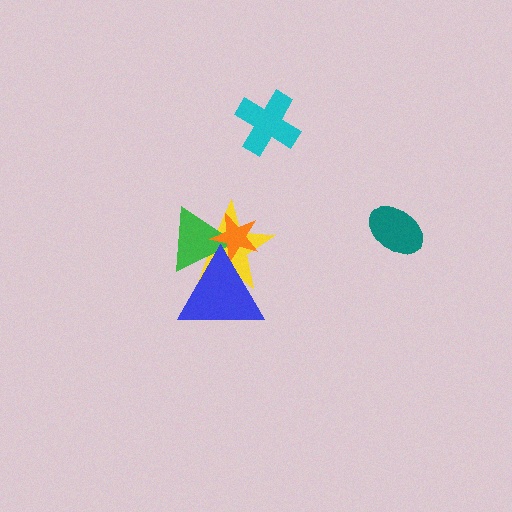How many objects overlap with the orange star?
3 objects overlap with the orange star.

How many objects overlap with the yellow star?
3 objects overlap with the yellow star.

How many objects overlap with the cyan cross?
0 objects overlap with the cyan cross.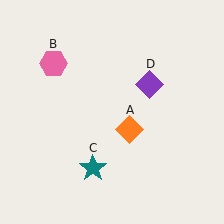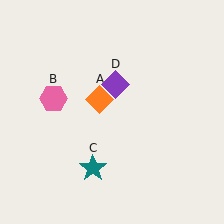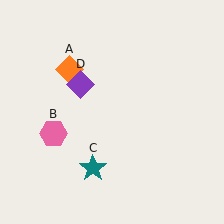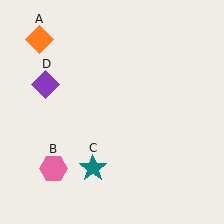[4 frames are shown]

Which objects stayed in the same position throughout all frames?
Teal star (object C) remained stationary.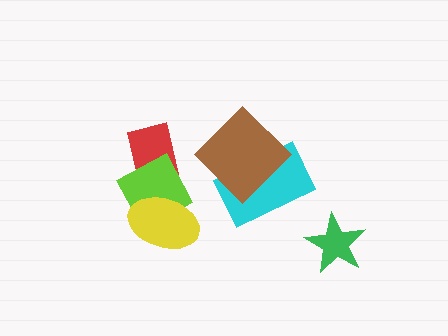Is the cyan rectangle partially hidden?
Yes, it is partially covered by another shape.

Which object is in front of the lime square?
The yellow ellipse is in front of the lime square.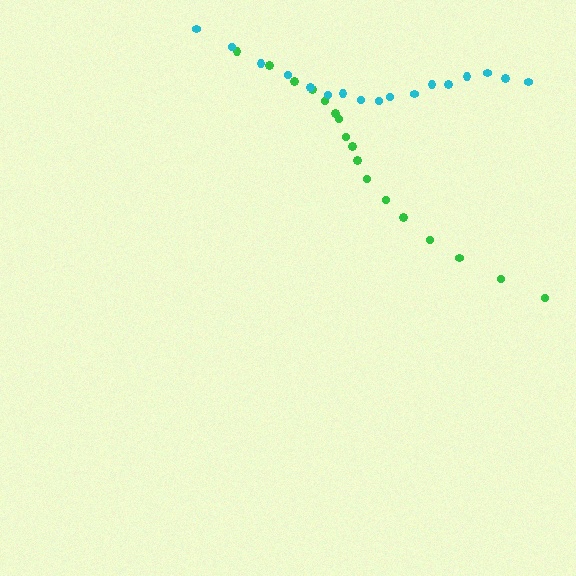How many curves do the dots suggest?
There are 2 distinct paths.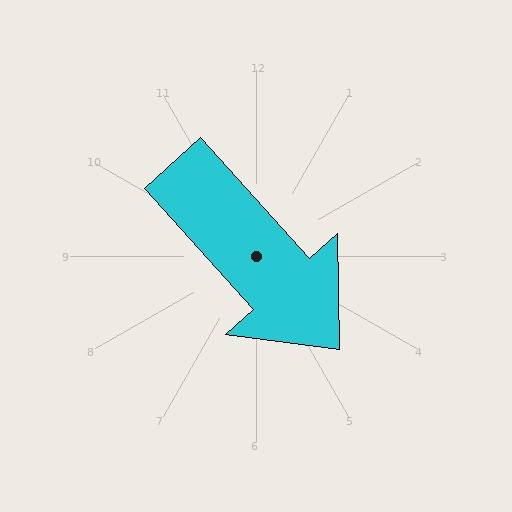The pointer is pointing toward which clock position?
Roughly 5 o'clock.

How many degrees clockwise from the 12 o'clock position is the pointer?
Approximately 138 degrees.